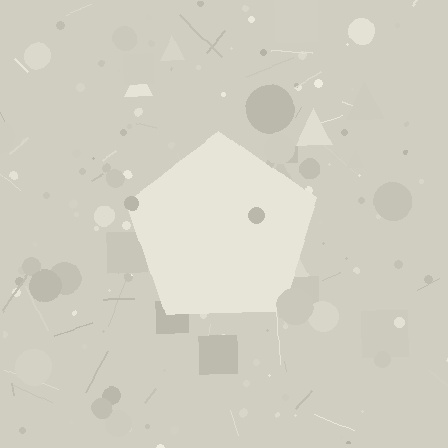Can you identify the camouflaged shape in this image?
The camouflaged shape is a pentagon.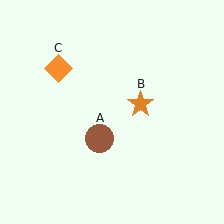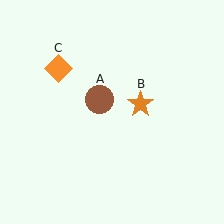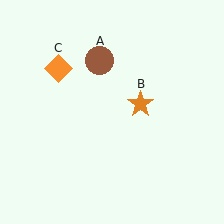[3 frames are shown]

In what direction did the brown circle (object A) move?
The brown circle (object A) moved up.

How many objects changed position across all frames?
1 object changed position: brown circle (object A).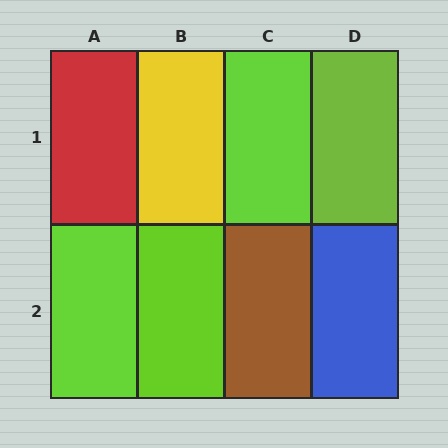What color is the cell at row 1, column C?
Lime.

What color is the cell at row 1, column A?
Red.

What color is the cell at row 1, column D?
Lime.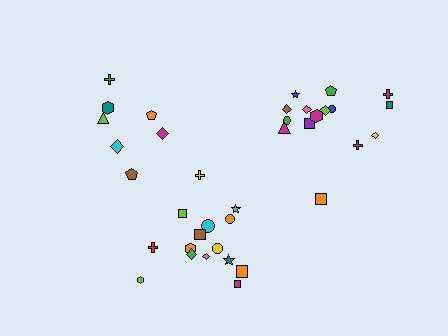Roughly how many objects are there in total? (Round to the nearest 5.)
Roughly 35 objects in total.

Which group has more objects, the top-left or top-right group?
The top-right group.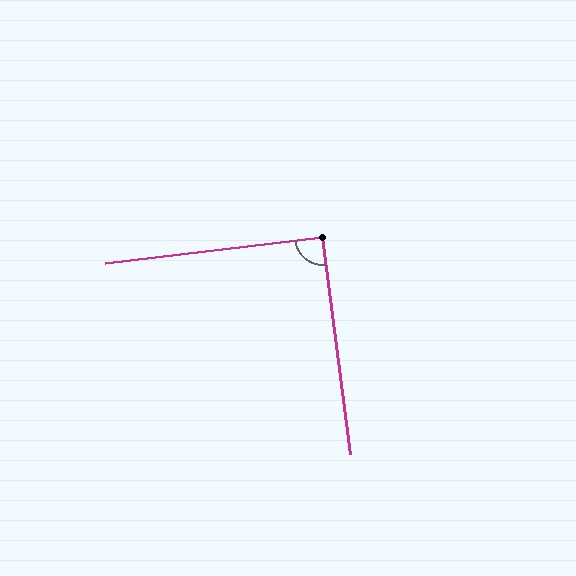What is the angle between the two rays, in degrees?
Approximately 90 degrees.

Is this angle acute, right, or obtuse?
It is approximately a right angle.